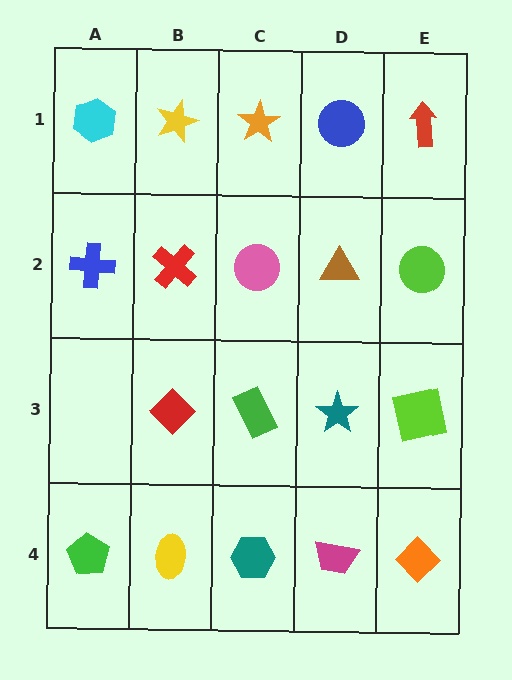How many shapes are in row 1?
5 shapes.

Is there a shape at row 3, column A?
No, that cell is empty.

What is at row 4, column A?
A green pentagon.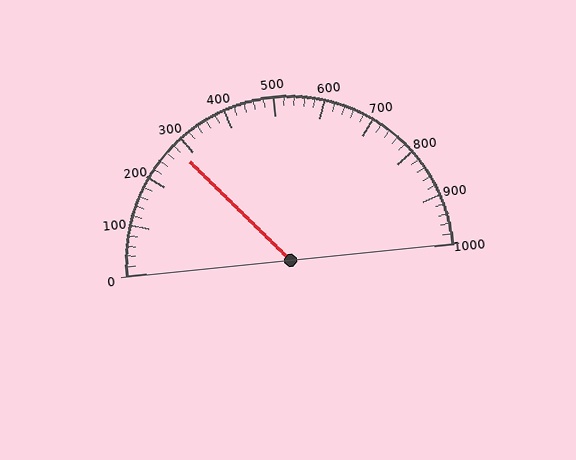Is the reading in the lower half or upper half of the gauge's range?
The reading is in the lower half of the range (0 to 1000).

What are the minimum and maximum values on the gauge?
The gauge ranges from 0 to 1000.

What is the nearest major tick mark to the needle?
The nearest major tick mark is 300.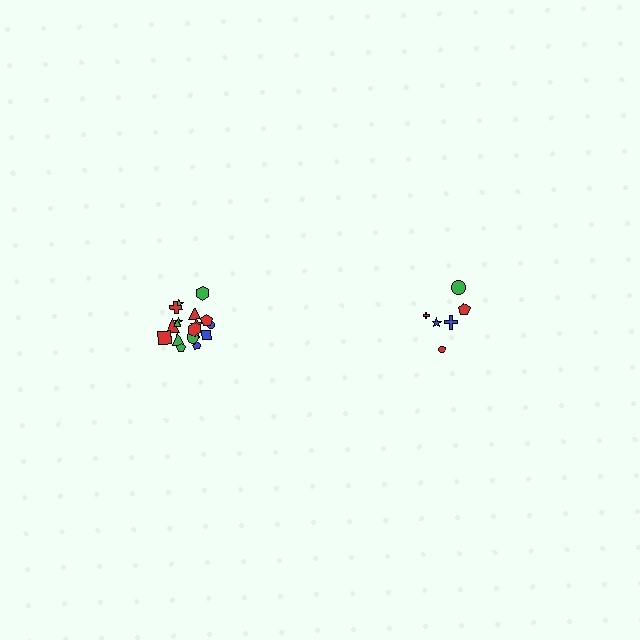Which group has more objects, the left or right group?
The left group.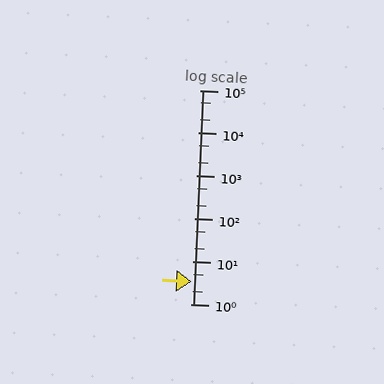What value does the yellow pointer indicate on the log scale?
The pointer indicates approximately 3.4.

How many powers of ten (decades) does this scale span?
The scale spans 5 decades, from 1 to 100000.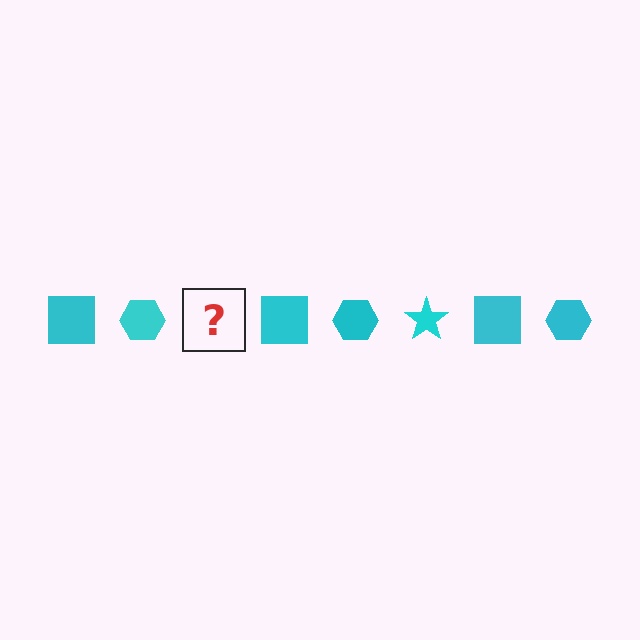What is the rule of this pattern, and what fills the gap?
The rule is that the pattern cycles through square, hexagon, star shapes in cyan. The gap should be filled with a cyan star.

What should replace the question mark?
The question mark should be replaced with a cyan star.